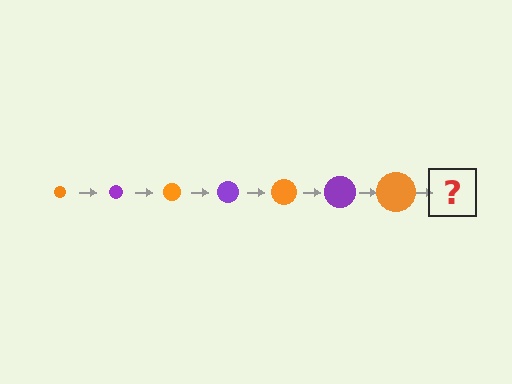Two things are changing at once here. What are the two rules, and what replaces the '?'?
The two rules are that the circle grows larger each step and the color cycles through orange and purple. The '?' should be a purple circle, larger than the previous one.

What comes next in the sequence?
The next element should be a purple circle, larger than the previous one.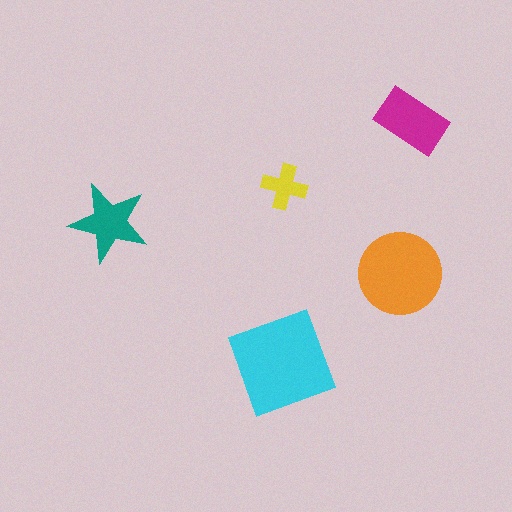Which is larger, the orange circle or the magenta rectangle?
The orange circle.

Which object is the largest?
The cyan diamond.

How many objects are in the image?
There are 5 objects in the image.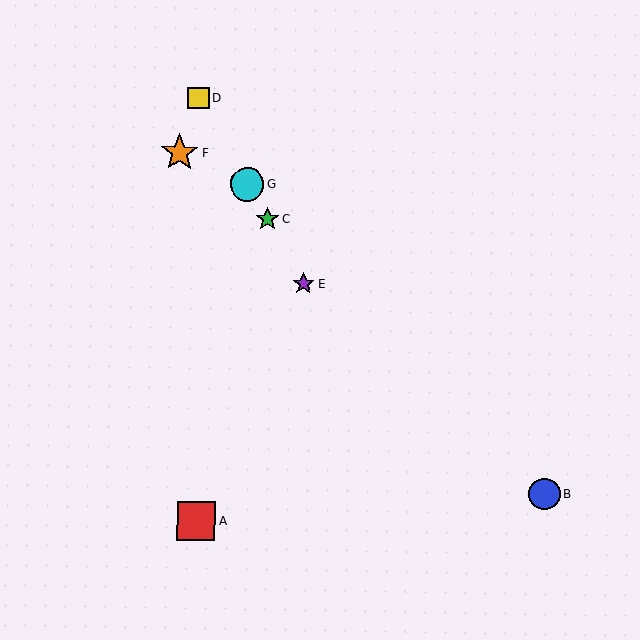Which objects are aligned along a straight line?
Objects C, D, E, G are aligned along a straight line.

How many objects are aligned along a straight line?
4 objects (C, D, E, G) are aligned along a straight line.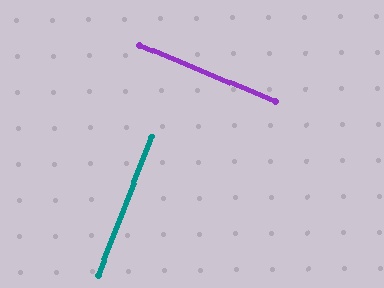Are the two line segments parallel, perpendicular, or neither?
Perpendicular — they meet at approximately 89°.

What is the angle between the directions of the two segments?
Approximately 89 degrees.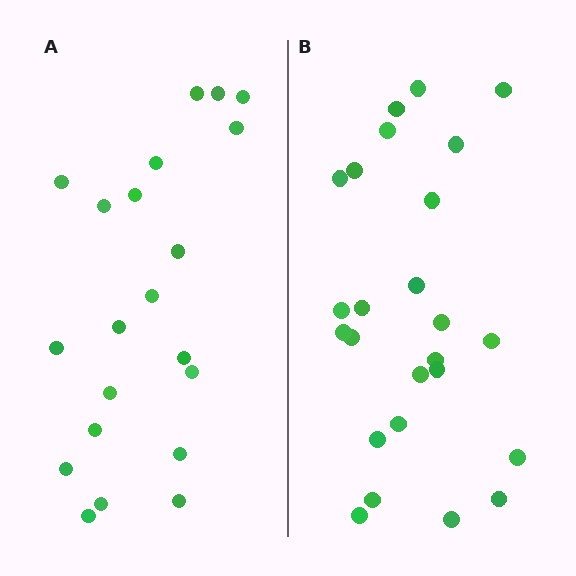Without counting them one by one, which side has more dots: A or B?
Region B (the right region) has more dots.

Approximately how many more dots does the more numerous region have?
Region B has about 4 more dots than region A.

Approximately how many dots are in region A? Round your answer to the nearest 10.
About 20 dots. (The exact count is 21, which rounds to 20.)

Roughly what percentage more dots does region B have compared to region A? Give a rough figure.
About 20% more.